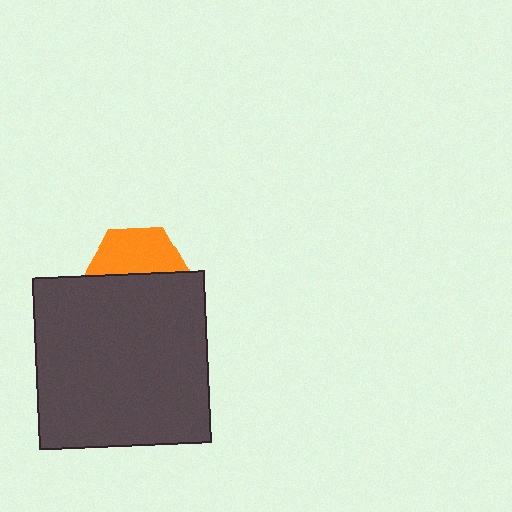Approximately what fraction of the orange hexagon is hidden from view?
Roughly 54% of the orange hexagon is hidden behind the dark gray square.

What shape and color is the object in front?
The object in front is a dark gray square.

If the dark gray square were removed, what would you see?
You would see the complete orange hexagon.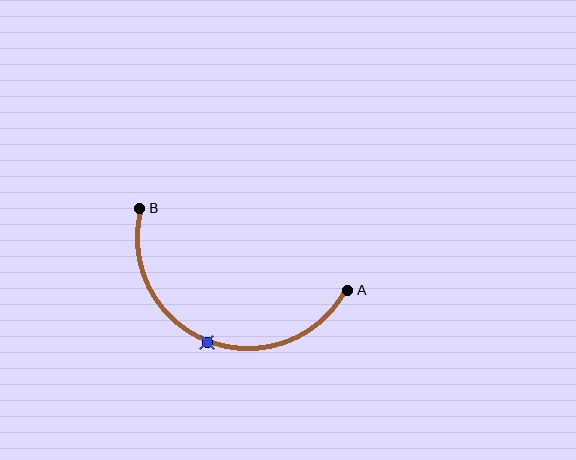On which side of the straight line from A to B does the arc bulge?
The arc bulges below the straight line connecting A and B.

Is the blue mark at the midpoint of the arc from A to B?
Yes. The blue mark lies on the arc at equal arc-length from both A and B — it is the arc midpoint.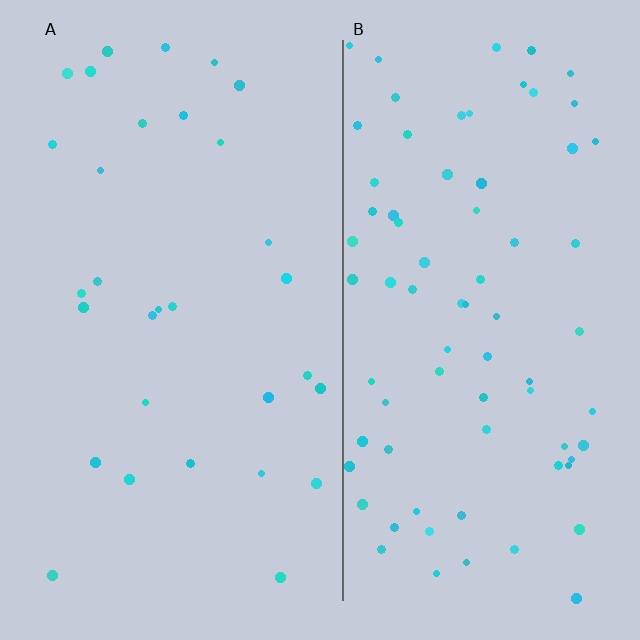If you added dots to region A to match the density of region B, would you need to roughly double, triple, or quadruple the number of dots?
Approximately double.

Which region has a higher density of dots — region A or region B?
B (the right).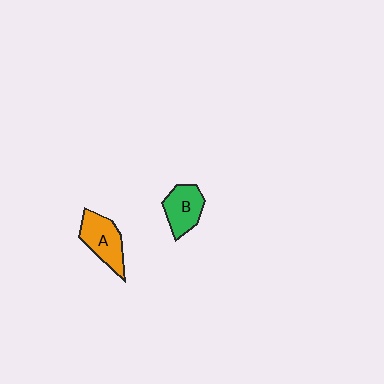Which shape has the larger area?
Shape A (orange).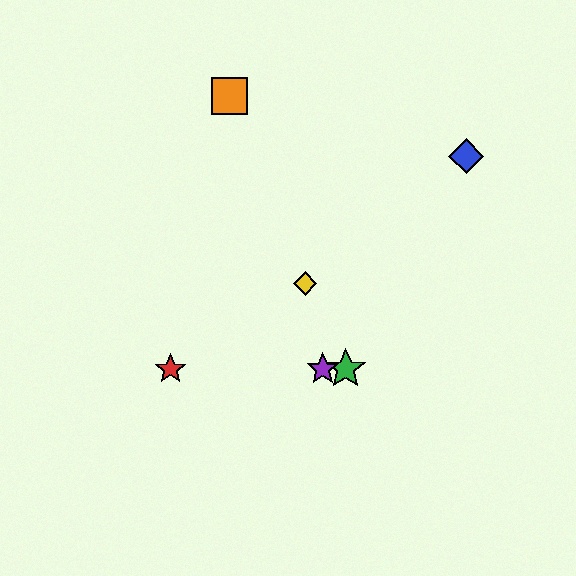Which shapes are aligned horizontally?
The red star, the green star, the purple star are aligned horizontally.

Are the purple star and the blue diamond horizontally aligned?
No, the purple star is at y≈369 and the blue diamond is at y≈156.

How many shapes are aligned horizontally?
3 shapes (the red star, the green star, the purple star) are aligned horizontally.